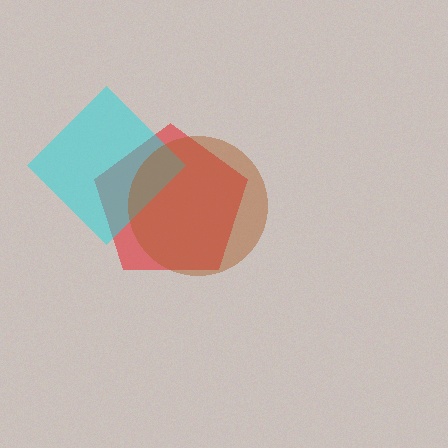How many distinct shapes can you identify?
There are 3 distinct shapes: a red pentagon, a cyan diamond, a brown circle.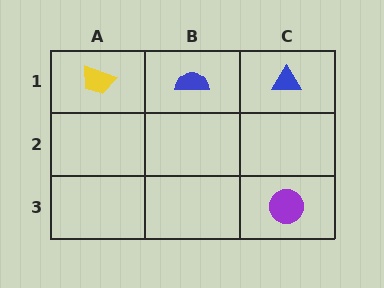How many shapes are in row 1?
3 shapes.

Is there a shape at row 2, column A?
No, that cell is empty.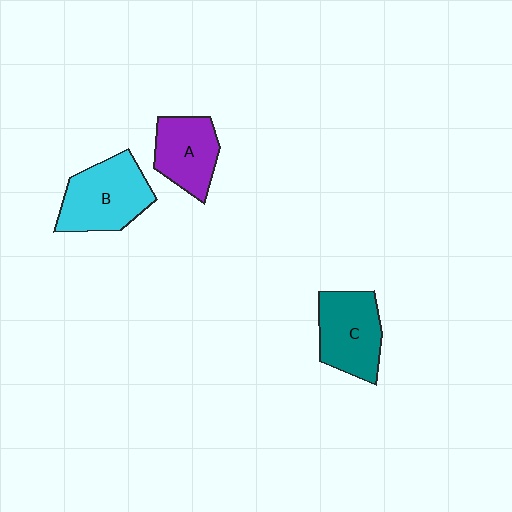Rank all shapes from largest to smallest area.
From largest to smallest: B (cyan), C (teal), A (purple).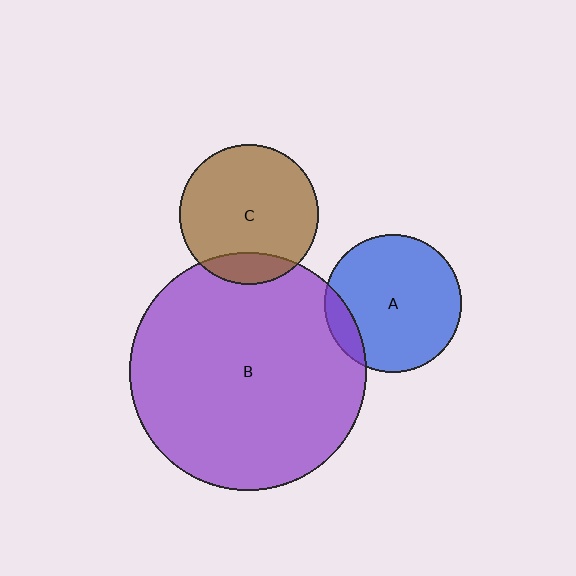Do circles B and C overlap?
Yes.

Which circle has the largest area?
Circle B (purple).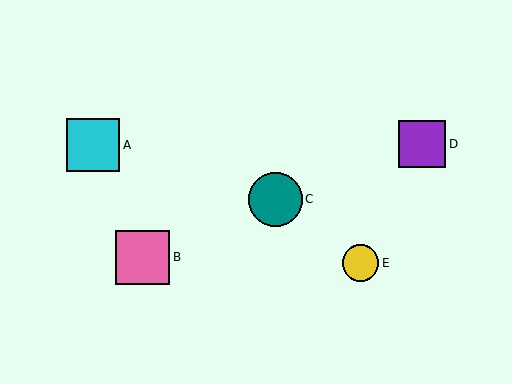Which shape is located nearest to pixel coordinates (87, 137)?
The cyan square (labeled A) at (93, 145) is nearest to that location.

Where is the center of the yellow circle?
The center of the yellow circle is at (361, 263).